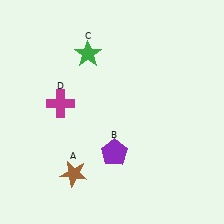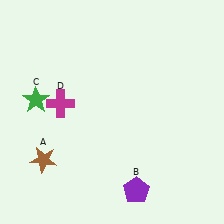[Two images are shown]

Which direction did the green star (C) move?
The green star (C) moved left.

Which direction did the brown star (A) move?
The brown star (A) moved left.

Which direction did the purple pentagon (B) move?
The purple pentagon (B) moved down.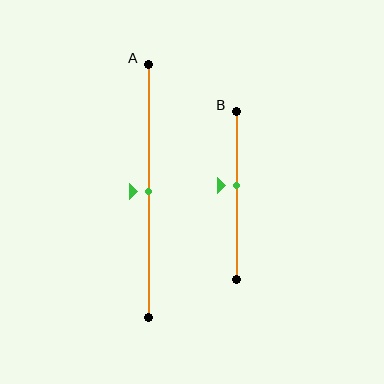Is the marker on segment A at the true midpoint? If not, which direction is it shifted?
Yes, the marker on segment A is at the true midpoint.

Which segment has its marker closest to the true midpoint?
Segment A has its marker closest to the true midpoint.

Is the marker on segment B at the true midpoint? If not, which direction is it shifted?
No, the marker on segment B is shifted upward by about 6% of the segment length.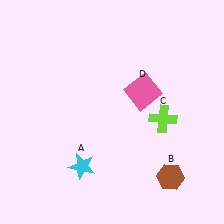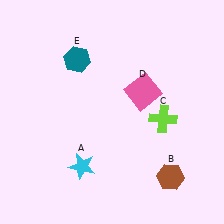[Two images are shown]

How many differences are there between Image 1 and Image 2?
There is 1 difference between the two images.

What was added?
A teal hexagon (E) was added in Image 2.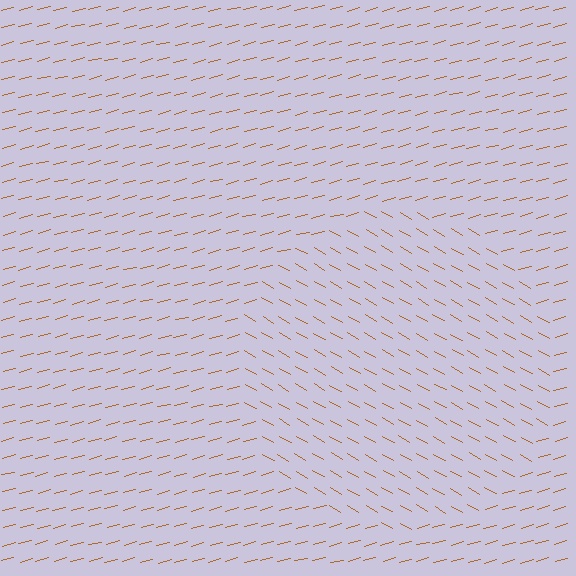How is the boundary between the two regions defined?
The boundary is defined purely by a change in line orientation (approximately 45 degrees difference). All lines are the same color and thickness.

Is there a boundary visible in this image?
Yes, there is a texture boundary formed by a change in line orientation.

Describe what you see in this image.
The image is filled with small brown line segments. A circle region in the image has lines oriented differently from the surrounding lines, creating a visible texture boundary.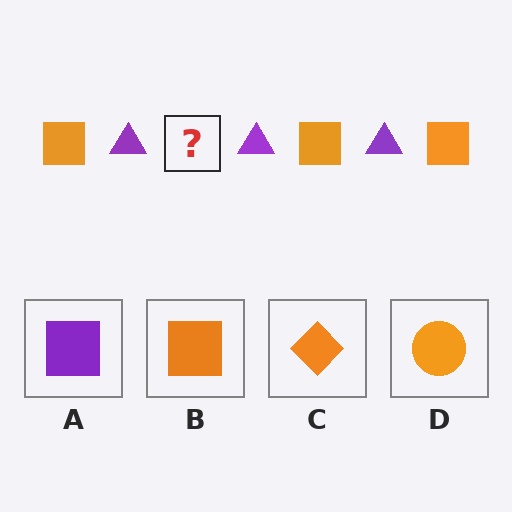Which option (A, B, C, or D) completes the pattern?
B.